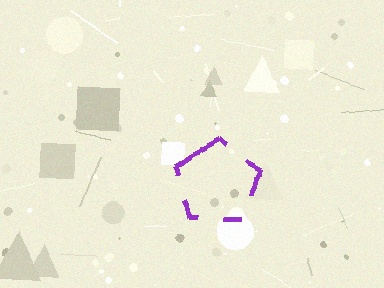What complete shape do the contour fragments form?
The contour fragments form a pentagon.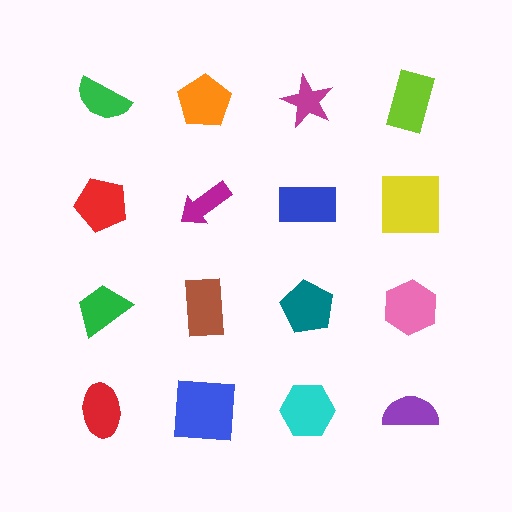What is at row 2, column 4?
A yellow square.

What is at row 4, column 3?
A cyan hexagon.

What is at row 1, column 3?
A magenta star.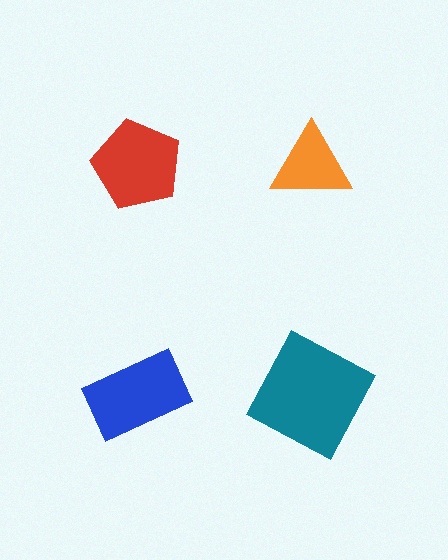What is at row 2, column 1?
A blue rectangle.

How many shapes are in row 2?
2 shapes.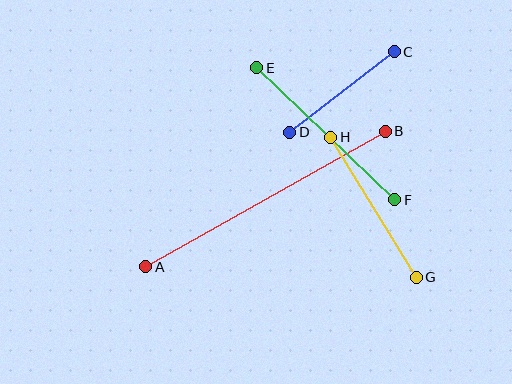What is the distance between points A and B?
The distance is approximately 275 pixels.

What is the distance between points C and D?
The distance is approximately 132 pixels.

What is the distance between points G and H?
The distance is approximately 164 pixels.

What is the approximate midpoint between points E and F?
The midpoint is at approximately (326, 134) pixels.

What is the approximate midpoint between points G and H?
The midpoint is at approximately (374, 207) pixels.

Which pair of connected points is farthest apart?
Points A and B are farthest apart.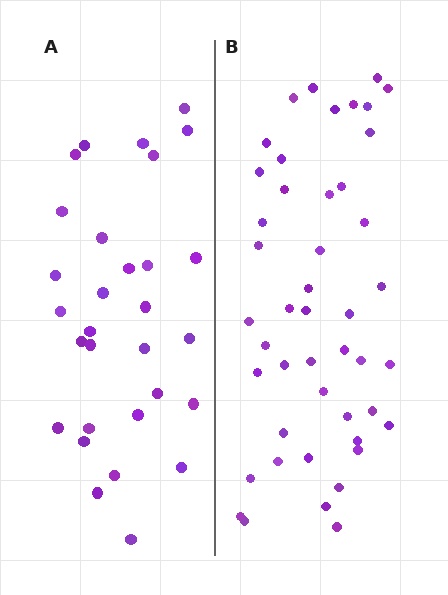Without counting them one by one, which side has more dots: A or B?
Region B (the right region) has more dots.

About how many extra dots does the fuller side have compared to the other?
Region B has approximately 15 more dots than region A.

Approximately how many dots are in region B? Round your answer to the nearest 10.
About 50 dots. (The exact count is 46, which rounds to 50.)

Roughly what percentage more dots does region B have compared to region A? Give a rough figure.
About 55% more.